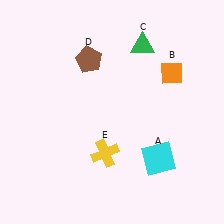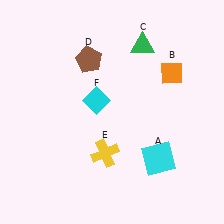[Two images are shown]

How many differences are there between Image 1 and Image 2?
There is 1 difference between the two images.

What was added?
A cyan diamond (F) was added in Image 2.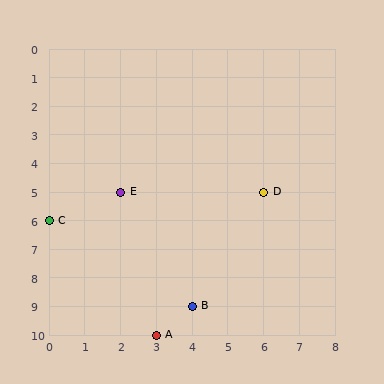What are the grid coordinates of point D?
Point D is at grid coordinates (6, 5).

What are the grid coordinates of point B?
Point B is at grid coordinates (4, 9).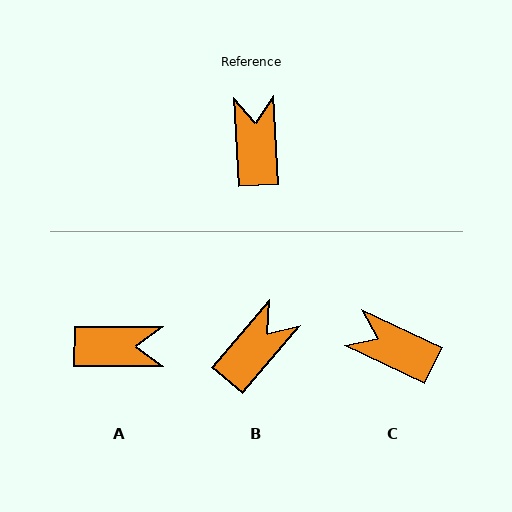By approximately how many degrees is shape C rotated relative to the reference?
Approximately 62 degrees counter-clockwise.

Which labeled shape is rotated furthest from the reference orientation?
A, about 93 degrees away.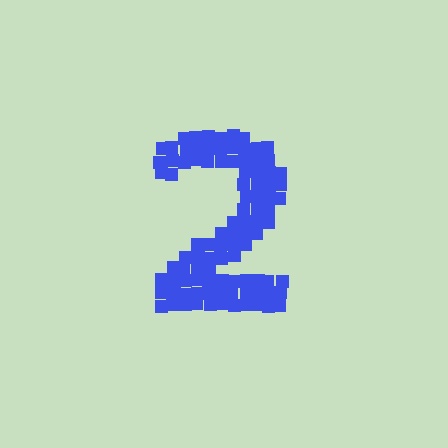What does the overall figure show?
The overall figure shows the digit 2.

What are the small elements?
The small elements are squares.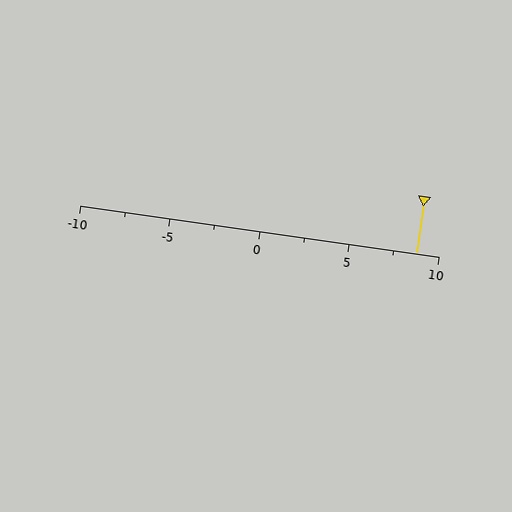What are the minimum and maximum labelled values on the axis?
The axis runs from -10 to 10.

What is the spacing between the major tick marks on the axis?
The major ticks are spaced 5 apart.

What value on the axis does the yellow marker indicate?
The marker indicates approximately 8.8.